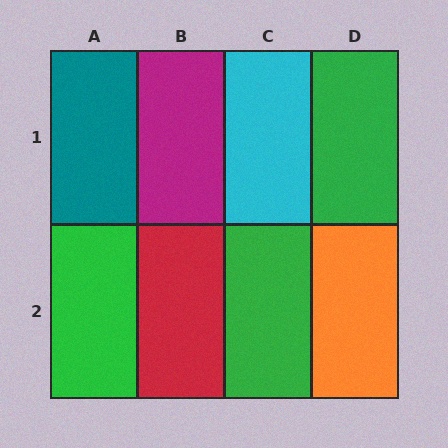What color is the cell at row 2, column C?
Green.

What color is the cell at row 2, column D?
Orange.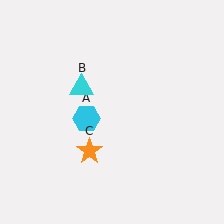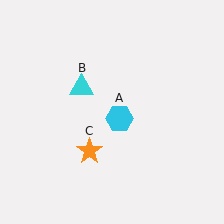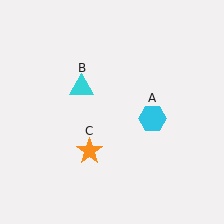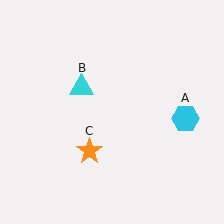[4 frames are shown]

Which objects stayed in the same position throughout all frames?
Cyan triangle (object B) and orange star (object C) remained stationary.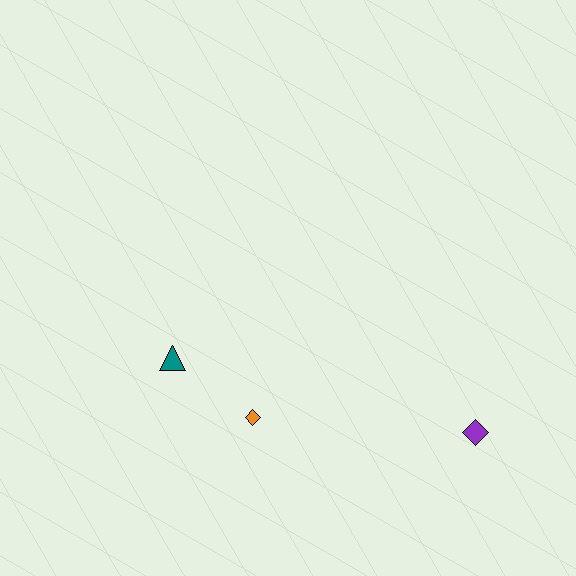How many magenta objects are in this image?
There are no magenta objects.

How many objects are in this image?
There are 3 objects.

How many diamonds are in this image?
There are 2 diamonds.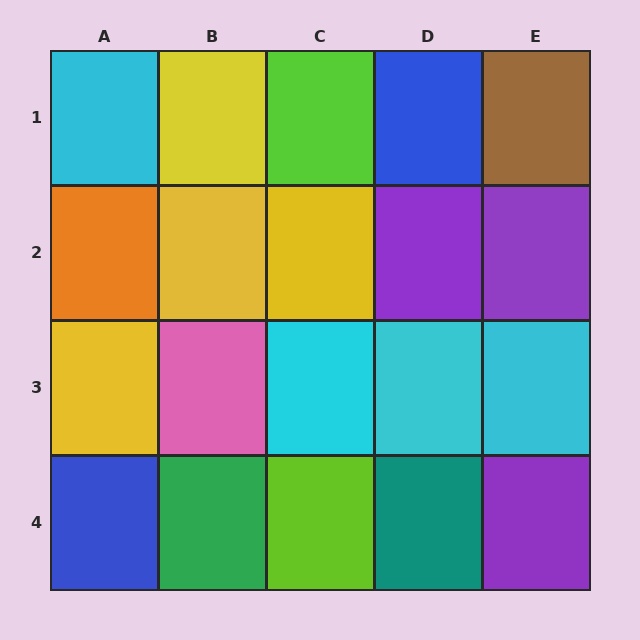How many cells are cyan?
4 cells are cyan.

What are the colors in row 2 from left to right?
Orange, yellow, yellow, purple, purple.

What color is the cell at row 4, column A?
Blue.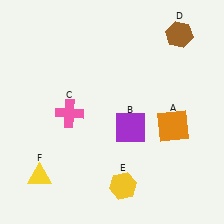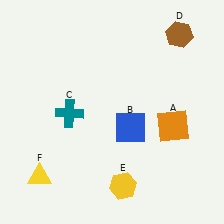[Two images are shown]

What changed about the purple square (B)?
In Image 1, B is purple. In Image 2, it changed to blue.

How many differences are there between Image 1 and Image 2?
There are 2 differences between the two images.